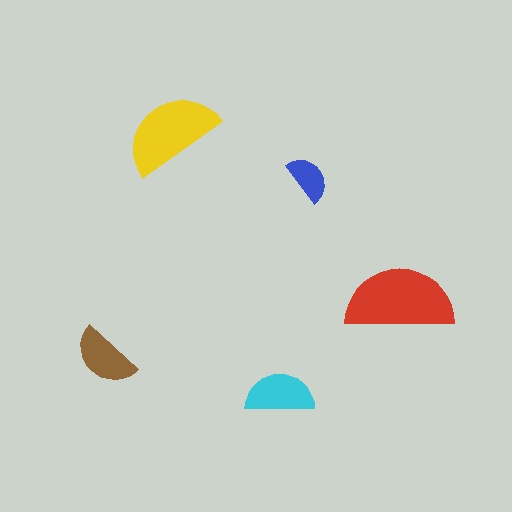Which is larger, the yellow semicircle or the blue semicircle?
The yellow one.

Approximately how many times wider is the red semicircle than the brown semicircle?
About 1.5 times wider.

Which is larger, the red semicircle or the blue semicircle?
The red one.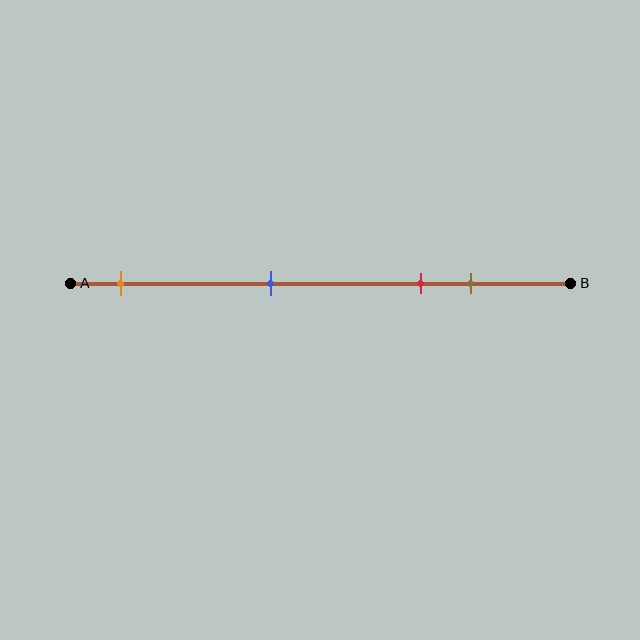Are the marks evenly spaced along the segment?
No, the marks are not evenly spaced.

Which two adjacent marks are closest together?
The red and brown marks are the closest adjacent pair.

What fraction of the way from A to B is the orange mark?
The orange mark is approximately 10% (0.1) of the way from A to B.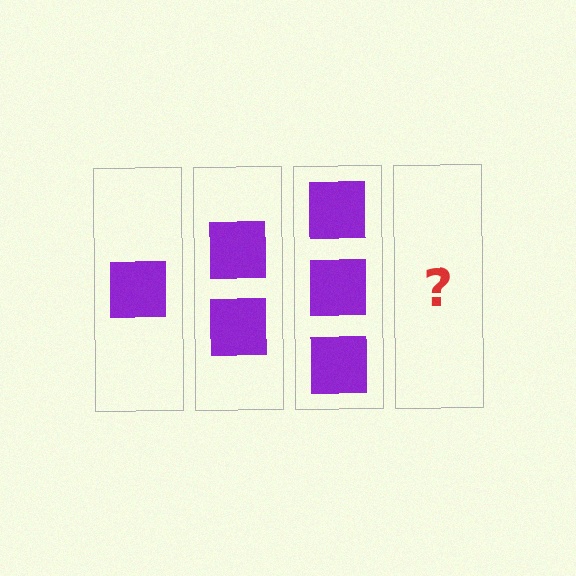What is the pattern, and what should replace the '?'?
The pattern is that each step adds one more square. The '?' should be 4 squares.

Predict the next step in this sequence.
The next step is 4 squares.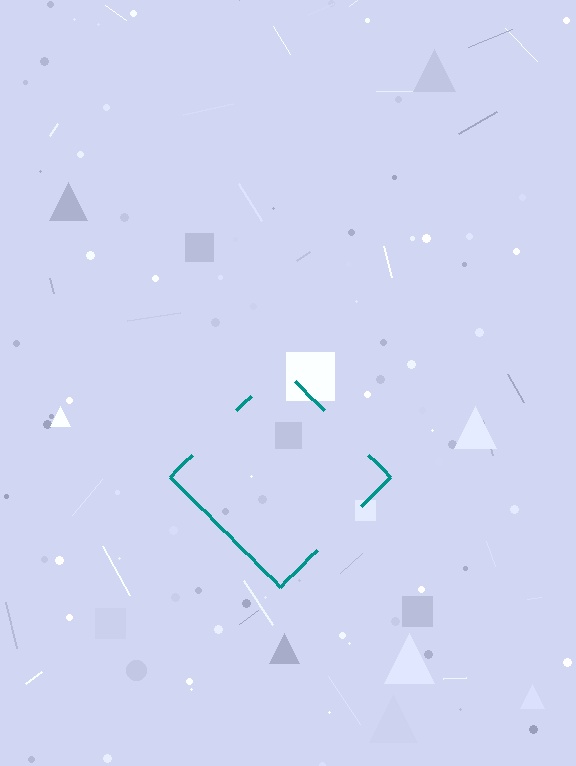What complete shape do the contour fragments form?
The contour fragments form a diamond.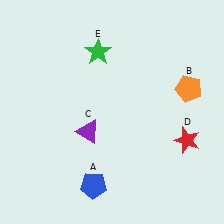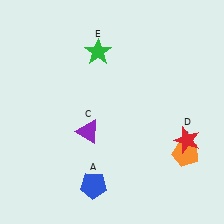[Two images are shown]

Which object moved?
The orange pentagon (B) moved down.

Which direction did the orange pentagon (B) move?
The orange pentagon (B) moved down.